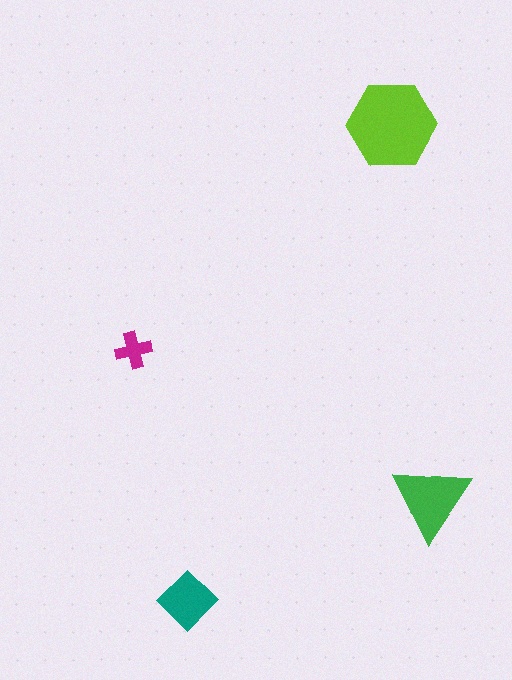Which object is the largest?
The lime hexagon.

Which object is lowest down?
The teal diamond is bottommost.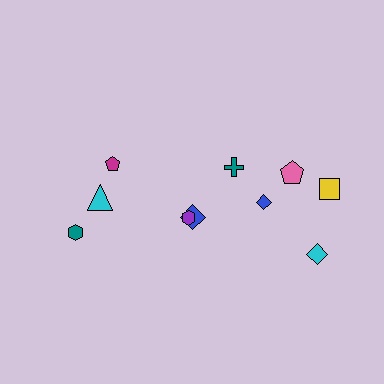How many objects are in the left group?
There are 4 objects.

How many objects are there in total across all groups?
There are 10 objects.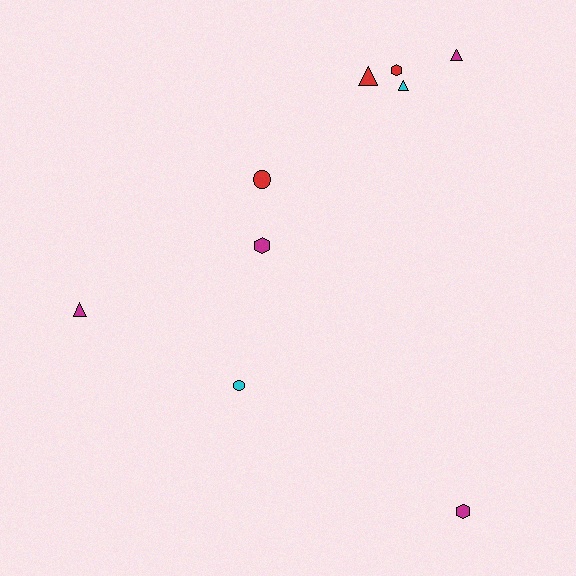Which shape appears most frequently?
Triangle, with 4 objects.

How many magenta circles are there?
There are no magenta circles.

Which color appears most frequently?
Magenta, with 4 objects.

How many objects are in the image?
There are 9 objects.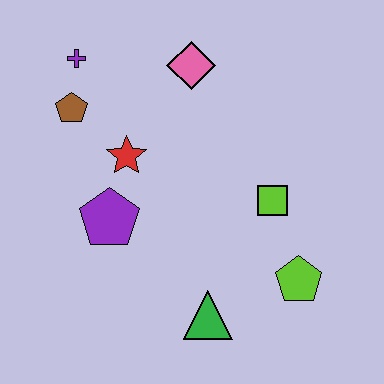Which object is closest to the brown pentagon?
The purple cross is closest to the brown pentagon.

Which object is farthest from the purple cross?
The lime pentagon is farthest from the purple cross.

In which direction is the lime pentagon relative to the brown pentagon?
The lime pentagon is to the right of the brown pentagon.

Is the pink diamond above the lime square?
Yes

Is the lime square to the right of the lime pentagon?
No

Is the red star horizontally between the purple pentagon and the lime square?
Yes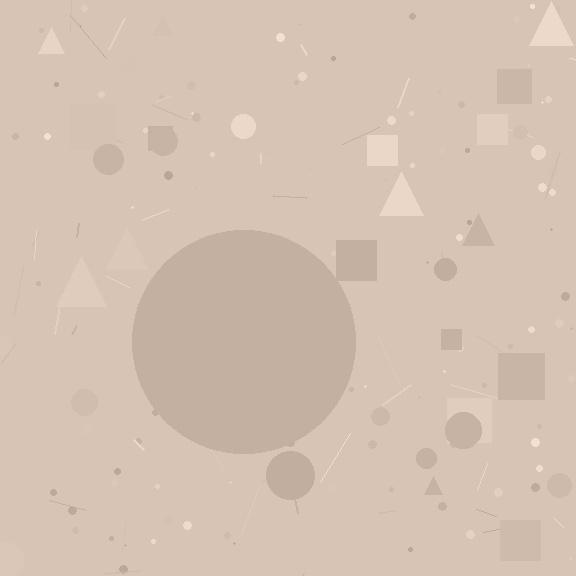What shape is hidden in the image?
A circle is hidden in the image.